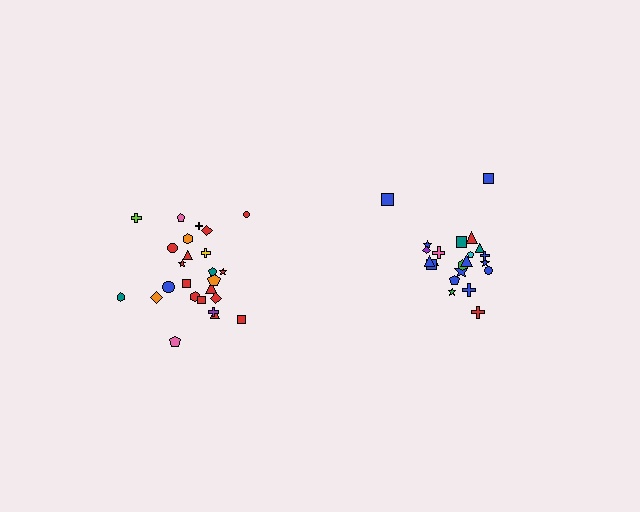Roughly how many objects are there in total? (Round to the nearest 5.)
Roughly 45 objects in total.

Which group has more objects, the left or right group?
The left group.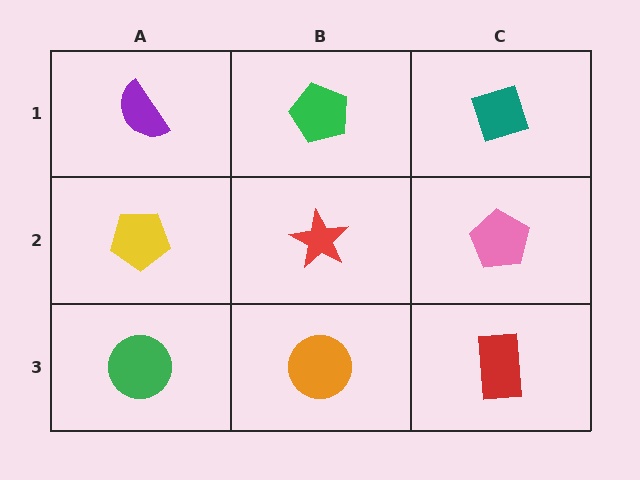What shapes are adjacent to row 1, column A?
A yellow pentagon (row 2, column A), a green pentagon (row 1, column B).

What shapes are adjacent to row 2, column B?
A green pentagon (row 1, column B), an orange circle (row 3, column B), a yellow pentagon (row 2, column A), a pink pentagon (row 2, column C).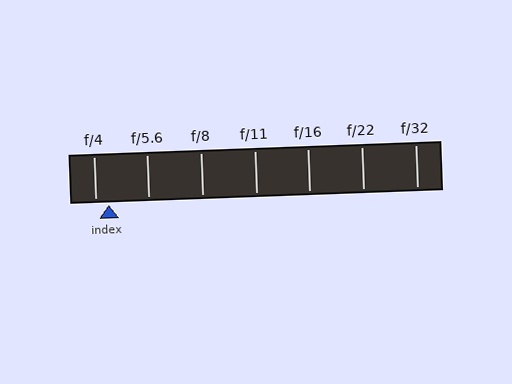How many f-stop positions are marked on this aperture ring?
There are 7 f-stop positions marked.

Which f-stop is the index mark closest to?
The index mark is closest to f/4.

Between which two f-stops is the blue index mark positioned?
The index mark is between f/4 and f/5.6.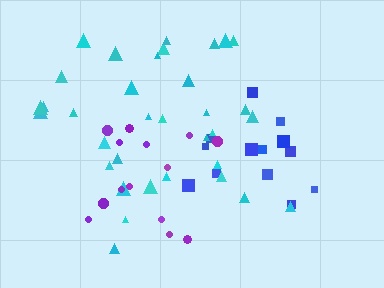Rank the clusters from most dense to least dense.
blue, purple, cyan.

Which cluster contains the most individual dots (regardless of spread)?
Cyan (34).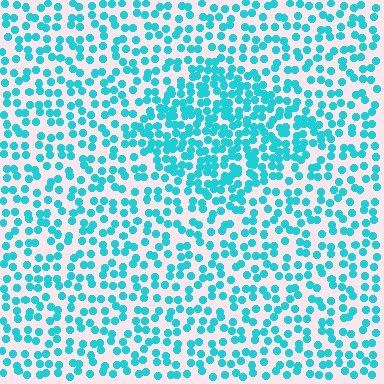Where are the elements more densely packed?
The elements are more densely packed inside the diamond boundary.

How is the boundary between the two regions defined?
The boundary is defined by a change in element density (approximately 1.8x ratio). All elements are the same color, size, and shape.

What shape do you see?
I see a diamond.